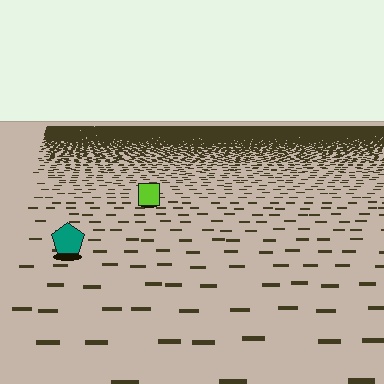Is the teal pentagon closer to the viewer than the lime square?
Yes. The teal pentagon is closer — you can tell from the texture gradient: the ground texture is coarser near it.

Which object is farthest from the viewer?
The lime square is farthest from the viewer. It appears smaller and the ground texture around it is denser.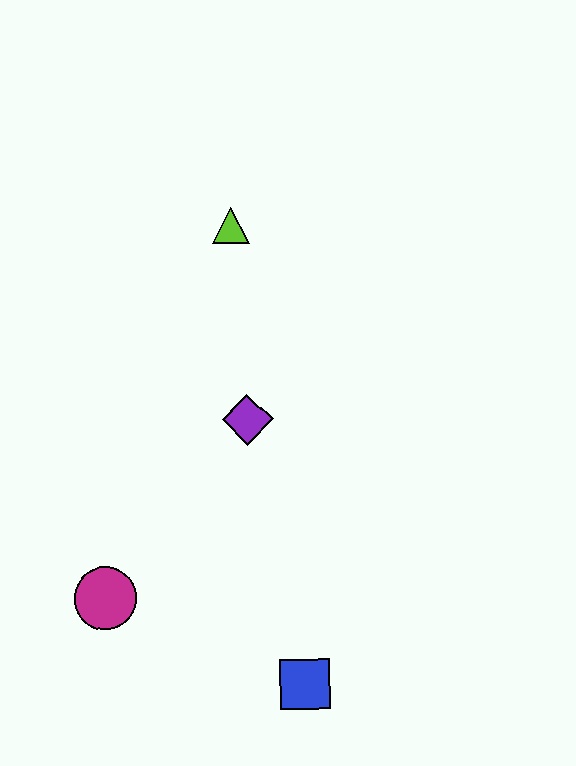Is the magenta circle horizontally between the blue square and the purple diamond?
No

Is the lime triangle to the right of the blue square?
No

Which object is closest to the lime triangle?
The purple diamond is closest to the lime triangle.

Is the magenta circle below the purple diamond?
Yes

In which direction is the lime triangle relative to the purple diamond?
The lime triangle is above the purple diamond.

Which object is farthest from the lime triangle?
The blue square is farthest from the lime triangle.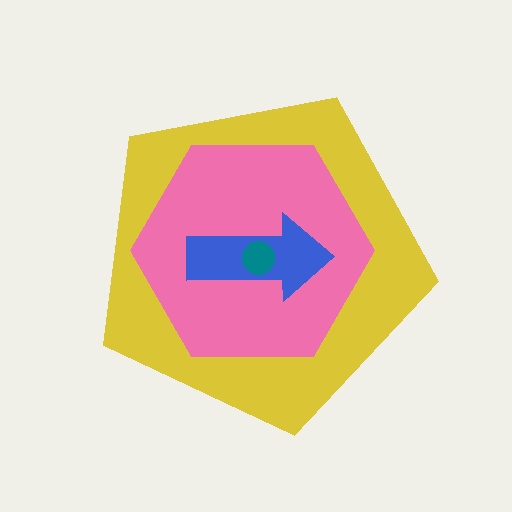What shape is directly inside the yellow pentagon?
The pink hexagon.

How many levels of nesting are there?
4.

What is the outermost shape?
The yellow pentagon.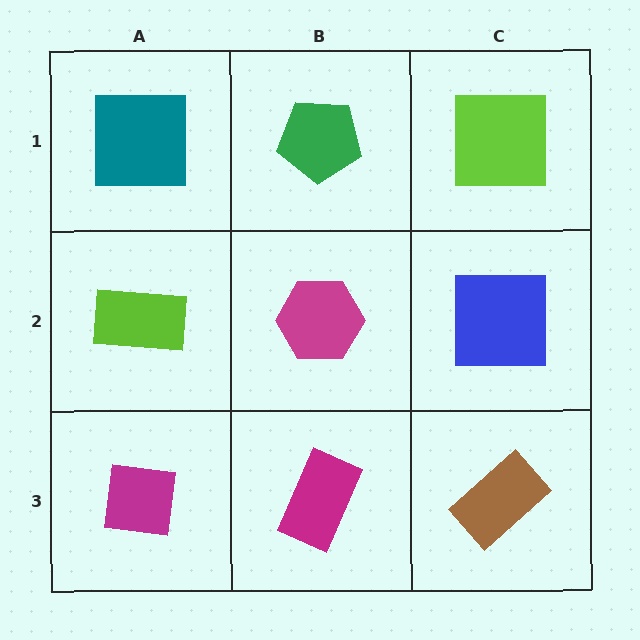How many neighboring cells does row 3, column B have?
3.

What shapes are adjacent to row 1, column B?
A magenta hexagon (row 2, column B), a teal square (row 1, column A), a lime square (row 1, column C).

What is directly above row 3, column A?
A lime rectangle.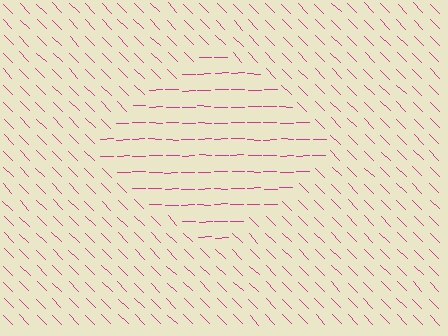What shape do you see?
I see a diamond.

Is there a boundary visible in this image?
Yes, there is a texture boundary formed by a change in line orientation.